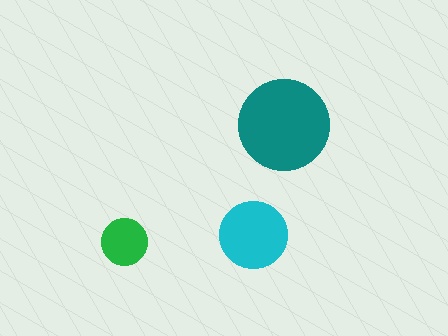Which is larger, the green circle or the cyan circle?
The cyan one.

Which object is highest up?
The teal circle is topmost.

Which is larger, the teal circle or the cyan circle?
The teal one.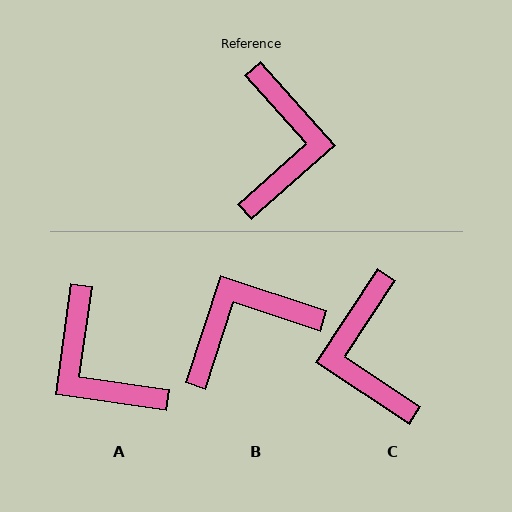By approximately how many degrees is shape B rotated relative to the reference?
Approximately 120 degrees counter-clockwise.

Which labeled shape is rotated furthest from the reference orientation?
C, about 165 degrees away.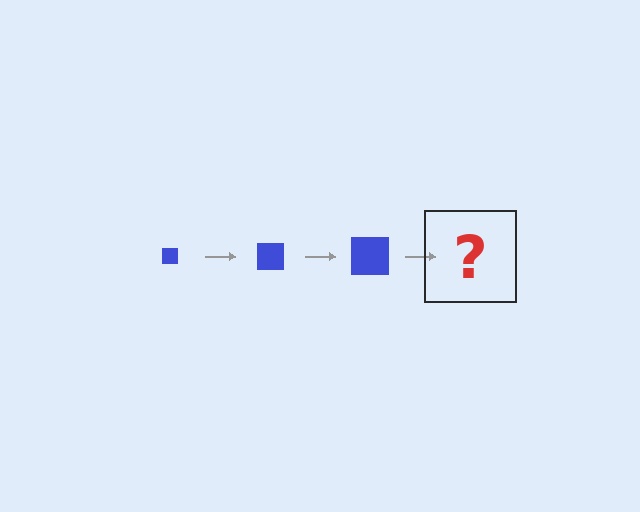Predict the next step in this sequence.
The next step is a blue square, larger than the previous one.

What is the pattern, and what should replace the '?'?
The pattern is that the square gets progressively larger each step. The '?' should be a blue square, larger than the previous one.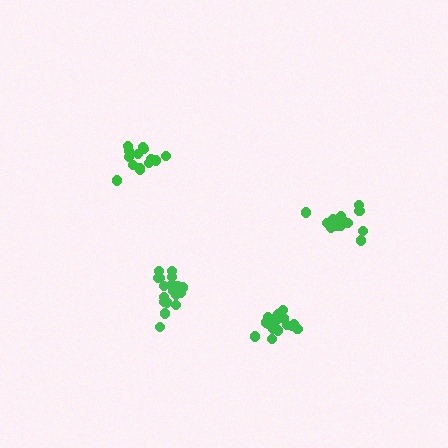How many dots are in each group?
Group 1: 15 dots, Group 2: 20 dots, Group 3: 15 dots, Group 4: 18 dots (68 total).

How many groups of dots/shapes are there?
There are 4 groups.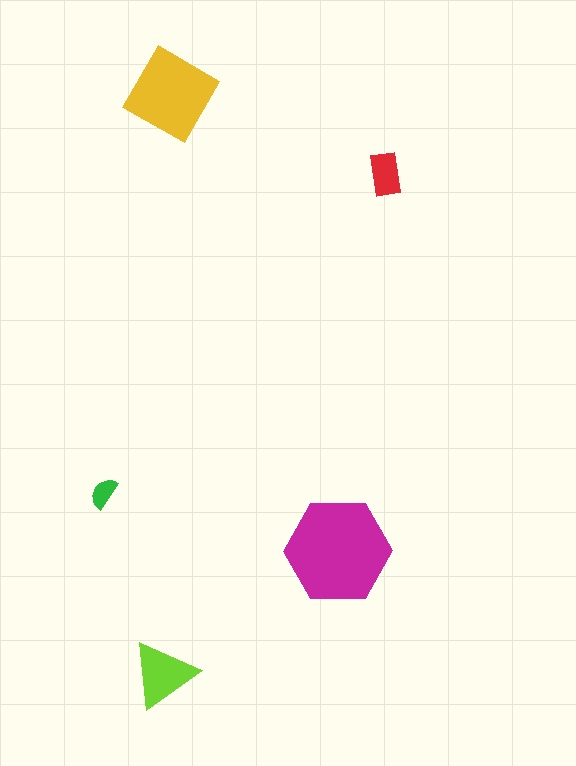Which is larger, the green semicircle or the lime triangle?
The lime triangle.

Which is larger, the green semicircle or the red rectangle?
The red rectangle.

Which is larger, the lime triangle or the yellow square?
The yellow square.